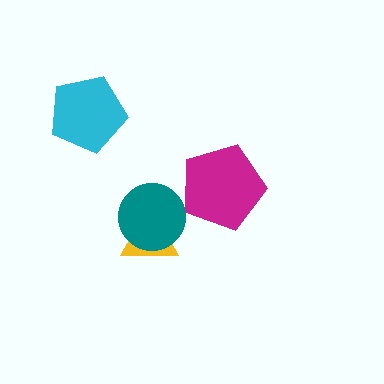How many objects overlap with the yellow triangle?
1 object overlaps with the yellow triangle.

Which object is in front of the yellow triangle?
The teal circle is in front of the yellow triangle.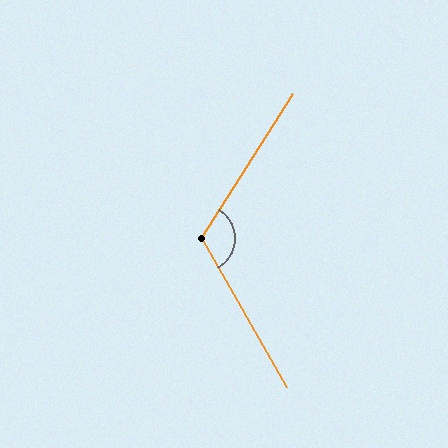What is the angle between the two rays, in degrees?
Approximately 118 degrees.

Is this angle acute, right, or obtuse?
It is obtuse.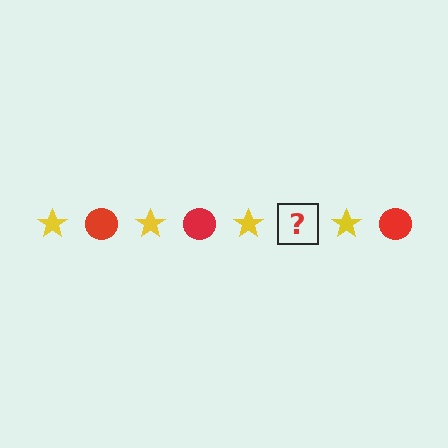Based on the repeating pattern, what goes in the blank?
The blank should be a red circle.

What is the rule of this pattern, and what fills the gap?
The rule is that the pattern alternates between yellow star and red circle. The gap should be filled with a red circle.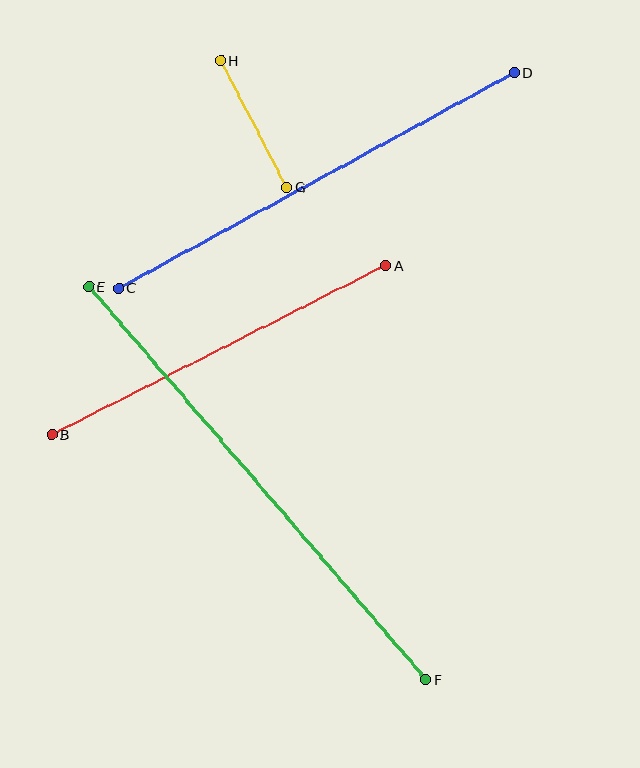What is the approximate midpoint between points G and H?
The midpoint is at approximately (254, 124) pixels.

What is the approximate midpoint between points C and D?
The midpoint is at approximately (317, 181) pixels.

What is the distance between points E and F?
The distance is approximately 518 pixels.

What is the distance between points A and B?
The distance is approximately 375 pixels.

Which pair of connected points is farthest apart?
Points E and F are farthest apart.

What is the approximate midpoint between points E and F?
The midpoint is at approximately (257, 483) pixels.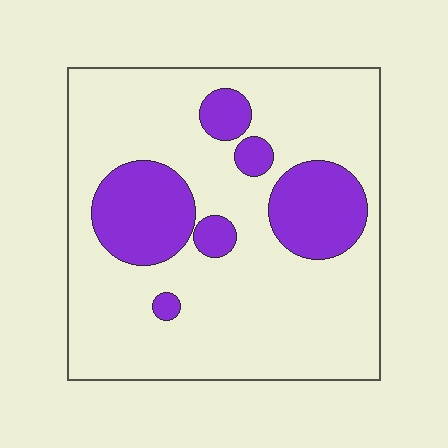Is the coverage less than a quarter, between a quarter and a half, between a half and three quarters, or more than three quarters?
Less than a quarter.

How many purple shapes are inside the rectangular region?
6.